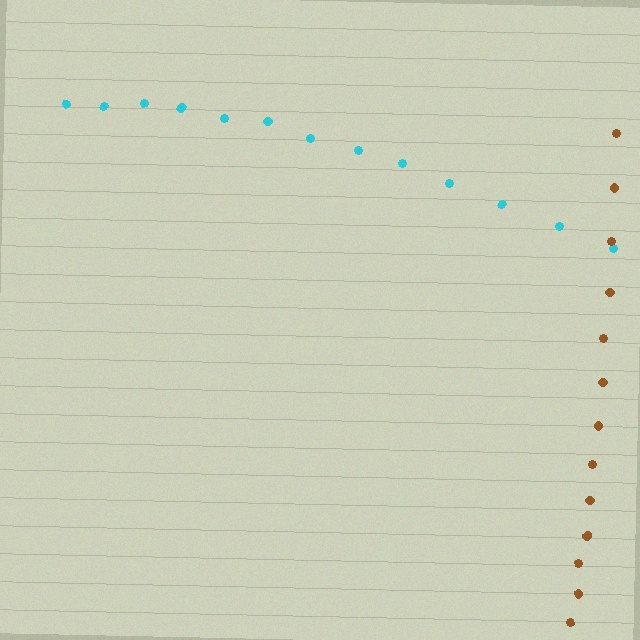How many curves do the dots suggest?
There are 2 distinct paths.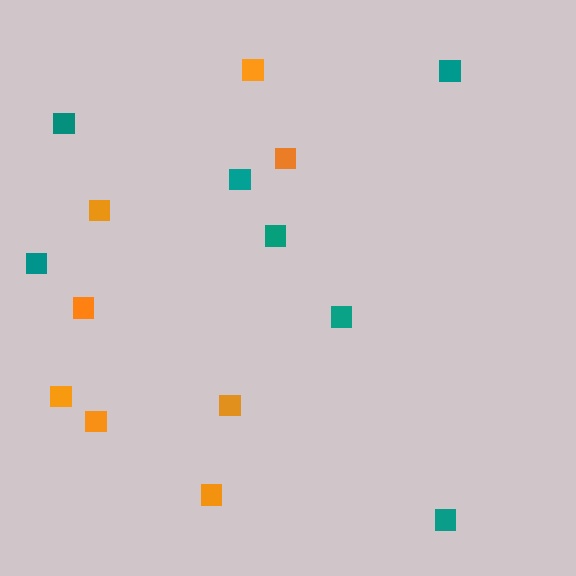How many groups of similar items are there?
There are 2 groups: one group of orange squares (8) and one group of teal squares (7).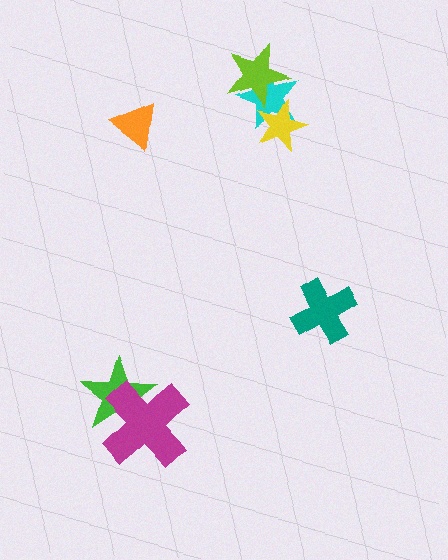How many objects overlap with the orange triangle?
0 objects overlap with the orange triangle.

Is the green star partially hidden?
Yes, it is partially covered by another shape.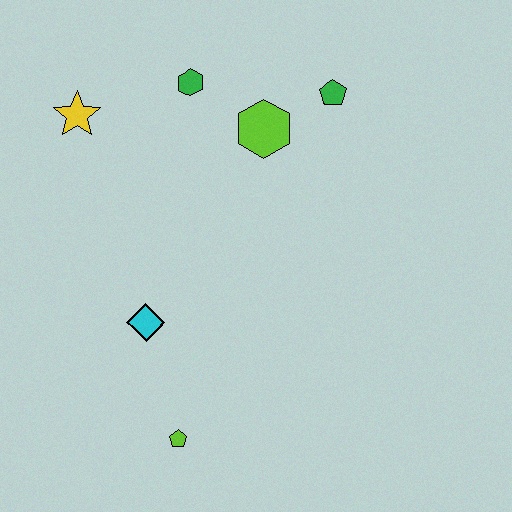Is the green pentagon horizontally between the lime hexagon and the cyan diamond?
No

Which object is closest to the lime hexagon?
The green pentagon is closest to the lime hexagon.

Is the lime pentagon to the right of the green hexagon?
No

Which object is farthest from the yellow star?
The lime pentagon is farthest from the yellow star.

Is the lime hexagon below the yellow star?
Yes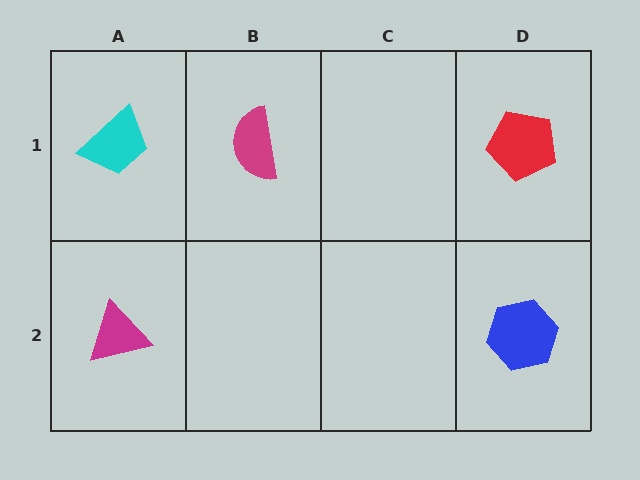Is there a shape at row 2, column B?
No, that cell is empty.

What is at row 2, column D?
A blue hexagon.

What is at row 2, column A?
A magenta triangle.